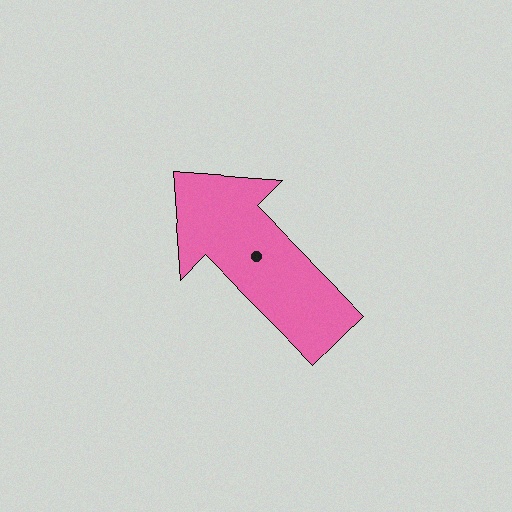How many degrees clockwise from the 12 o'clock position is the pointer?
Approximately 315 degrees.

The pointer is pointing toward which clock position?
Roughly 11 o'clock.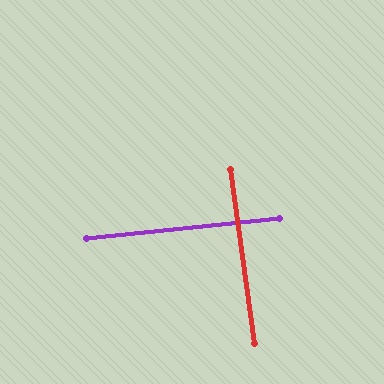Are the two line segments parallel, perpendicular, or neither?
Perpendicular — they meet at approximately 88°.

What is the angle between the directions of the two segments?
Approximately 88 degrees.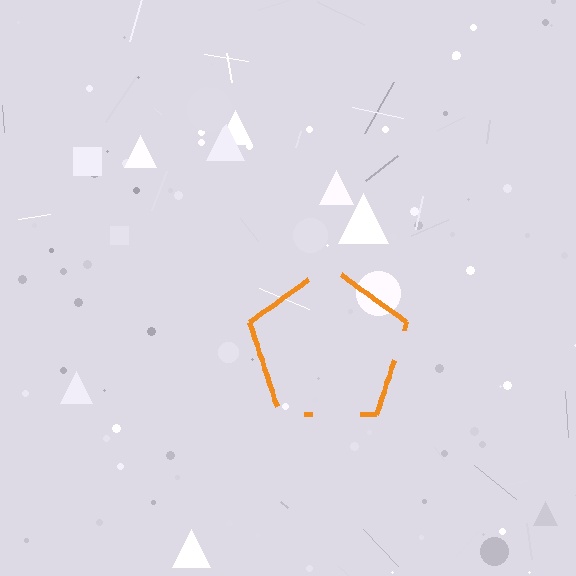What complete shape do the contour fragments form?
The contour fragments form a pentagon.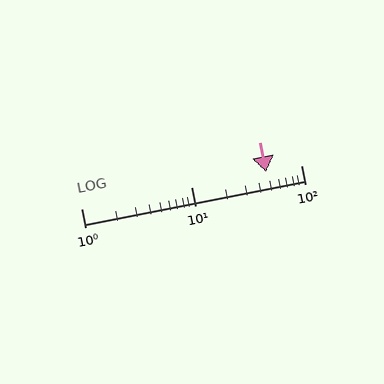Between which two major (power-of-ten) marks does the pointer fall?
The pointer is between 10 and 100.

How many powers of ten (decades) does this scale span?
The scale spans 2 decades, from 1 to 100.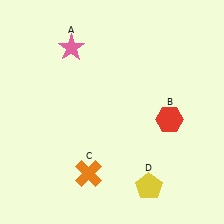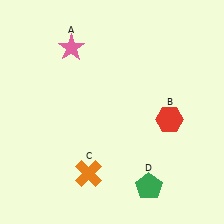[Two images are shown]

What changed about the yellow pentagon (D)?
In Image 1, D is yellow. In Image 2, it changed to green.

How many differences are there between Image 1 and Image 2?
There is 1 difference between the two images.